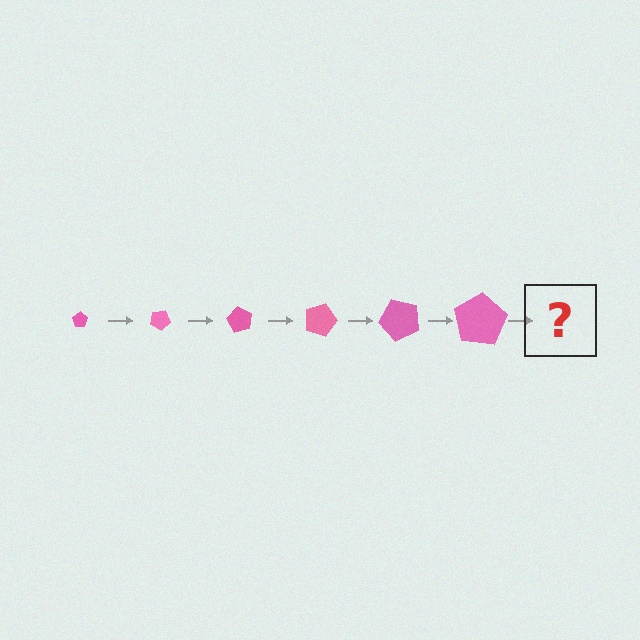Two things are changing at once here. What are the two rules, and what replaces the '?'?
The two rules are that the pentagon grows larger each step and it rotates 30 degrees each step. The '?' should be a pentagon, larger than the previous one and rotated 180 degrees from the start.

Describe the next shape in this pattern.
It should be a pentagon, larger than the previous one and rotated 180 degrees from the start.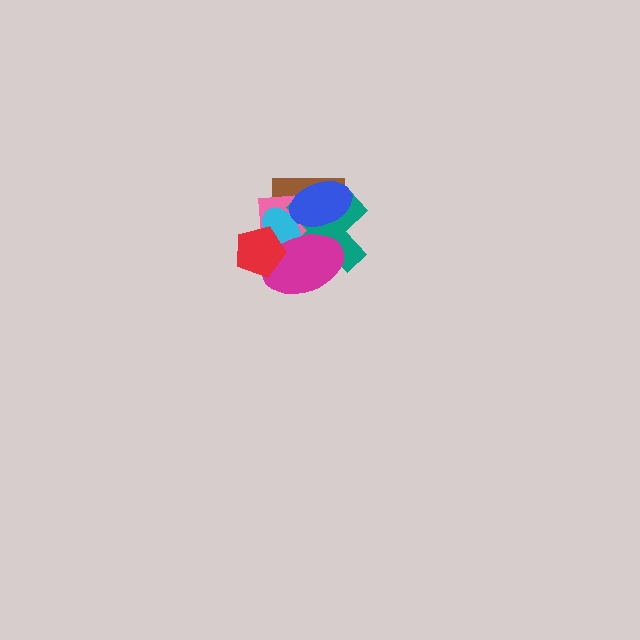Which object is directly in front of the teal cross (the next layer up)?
The magenta ellipse is directly in front of the teal cross.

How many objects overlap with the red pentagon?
3 objects overlap with the red pentagon.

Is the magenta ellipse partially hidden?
Yes, it is partially covered by another shape.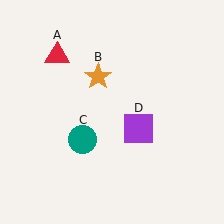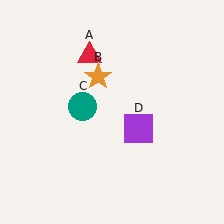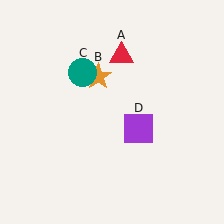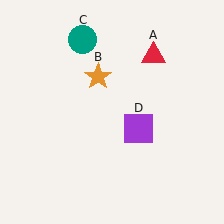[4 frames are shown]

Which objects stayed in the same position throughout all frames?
Orange star (object B) and purple square (object D) remained stationary.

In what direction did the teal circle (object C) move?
The teal circle (object C) moved up.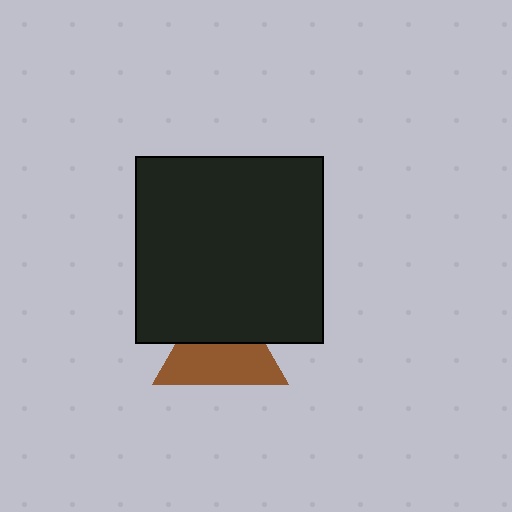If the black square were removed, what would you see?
You would see the complete brown triangle.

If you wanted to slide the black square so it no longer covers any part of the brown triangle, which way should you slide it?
Slide it up — that is the most direct way to separate the two shapes.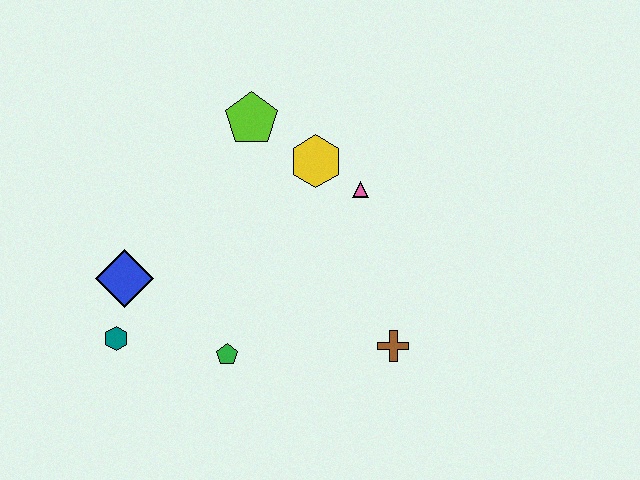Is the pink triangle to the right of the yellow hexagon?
Yes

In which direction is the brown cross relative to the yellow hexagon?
The brown cross is below the yellow hexagon.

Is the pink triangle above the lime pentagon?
No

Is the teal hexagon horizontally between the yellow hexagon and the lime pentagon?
No